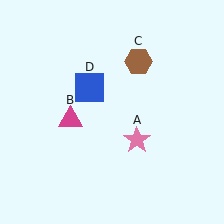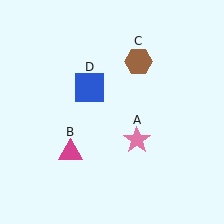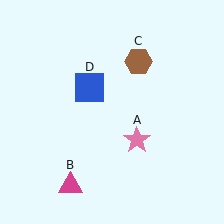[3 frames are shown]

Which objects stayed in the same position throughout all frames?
Pink star (object A) and brown hexagon (object C) and blue square (object D) remained stationary.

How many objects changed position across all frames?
1 object changed position: magenta triangle (object B).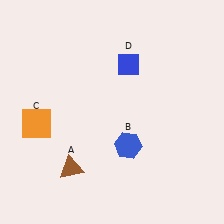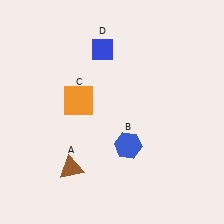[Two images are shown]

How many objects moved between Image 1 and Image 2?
2 objects moved between the two images.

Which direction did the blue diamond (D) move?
The blue diamond (D) moved left.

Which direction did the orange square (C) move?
The orange square (C) moved right.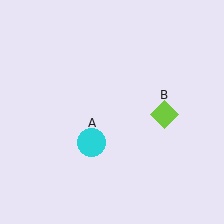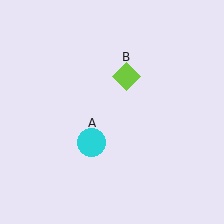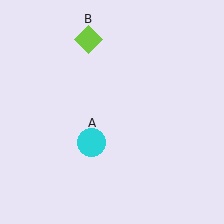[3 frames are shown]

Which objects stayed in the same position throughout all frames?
Cyan circle (object A) remained stationary.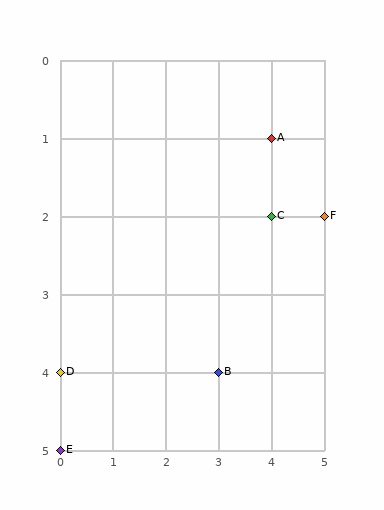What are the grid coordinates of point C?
Point C is at grid coordinates (4, 2).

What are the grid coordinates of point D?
Point D is at grid coordinates (0, 4).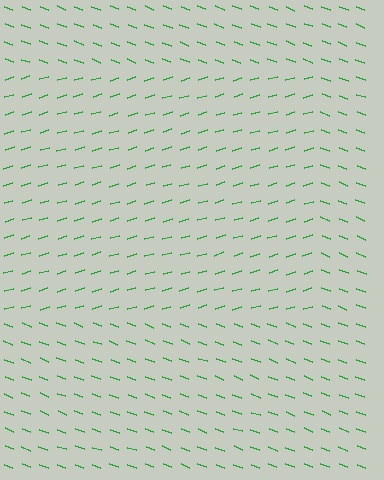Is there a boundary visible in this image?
Yes, there is a texture boundary formed by a change in line orientation.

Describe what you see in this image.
The image is filled with small green line segments. A rectangle region in the image has lines oriented differently from the surrounding lines, creating a visible texture boundary.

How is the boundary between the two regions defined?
The boundary is defined purely by a change in line orientation (approximately 37 degrees difference). All lines are the same color and thickness.